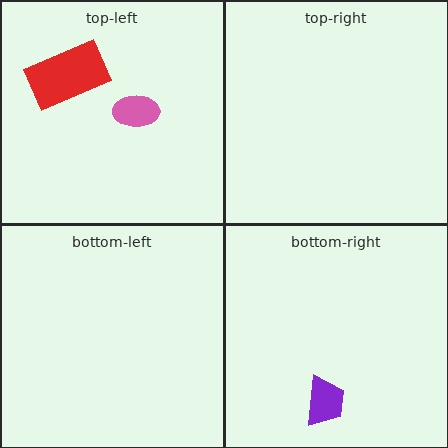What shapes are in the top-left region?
The pink ellipse, the red rectangle.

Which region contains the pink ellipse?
The top-left region.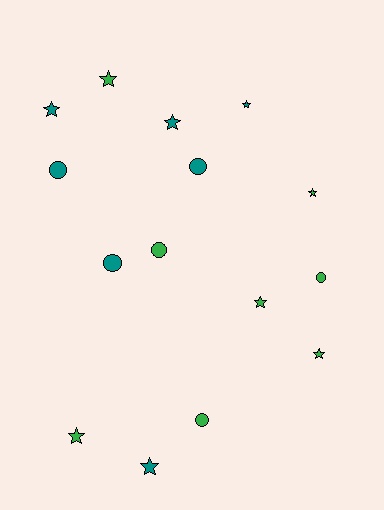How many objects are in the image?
There are 15 objects.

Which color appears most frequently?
Green, with 8 objects.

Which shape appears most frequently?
Star, with 9 objects.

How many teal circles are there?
There are 3 teal circles.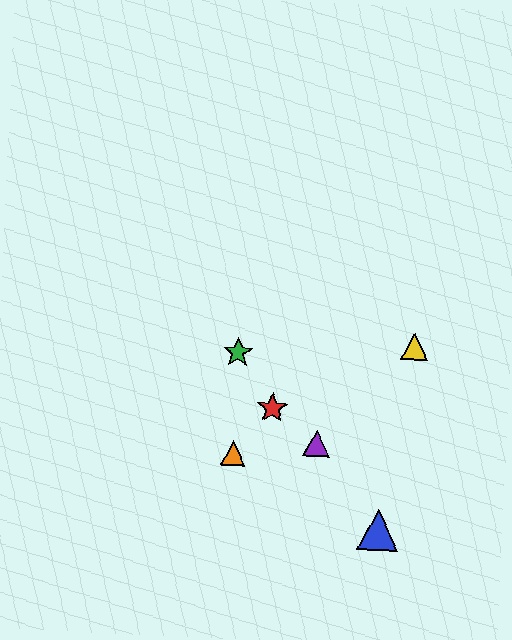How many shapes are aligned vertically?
2 shapes (the green star, the orange triangle) are aligned vertically.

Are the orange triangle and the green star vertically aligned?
Yes, both are at x≈233.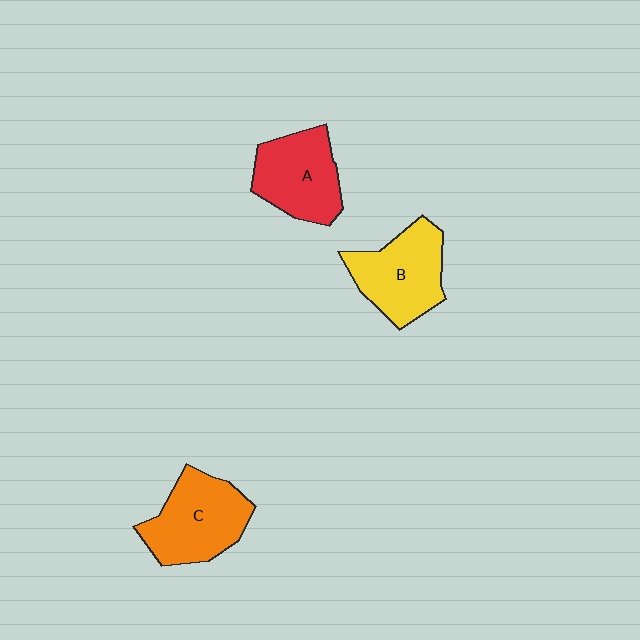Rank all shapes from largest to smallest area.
From largest to smallest: C (orange), B (yellow), A (red).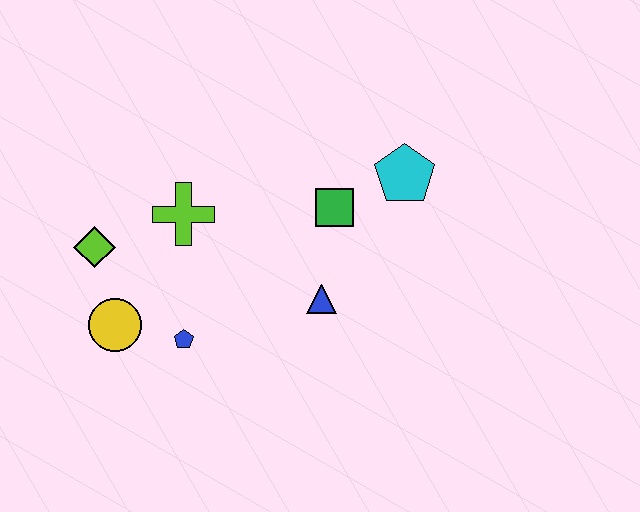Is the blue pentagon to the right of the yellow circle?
Yes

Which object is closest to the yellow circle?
The blue pentagon is closest to the yellow circle.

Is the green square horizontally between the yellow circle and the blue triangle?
No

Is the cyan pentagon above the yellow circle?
Yes